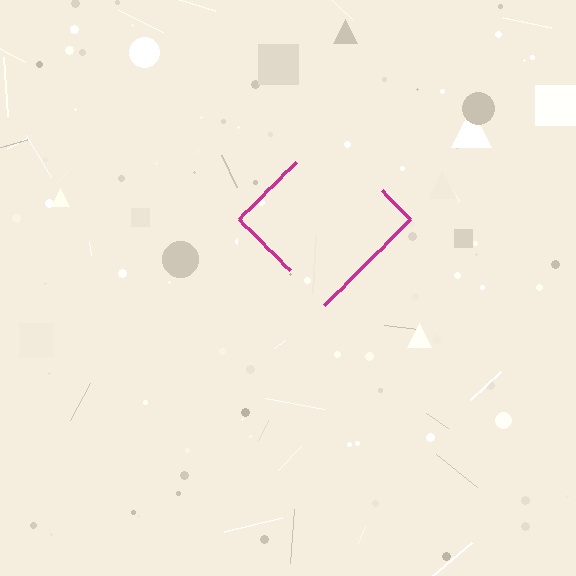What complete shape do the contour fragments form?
The contour fragments form a diamond.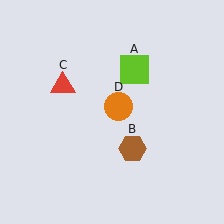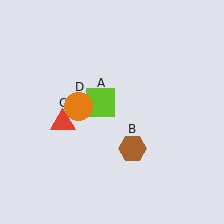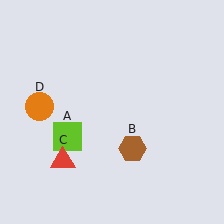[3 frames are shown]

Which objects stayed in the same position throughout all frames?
Brown hexagon (object B) remained stationary.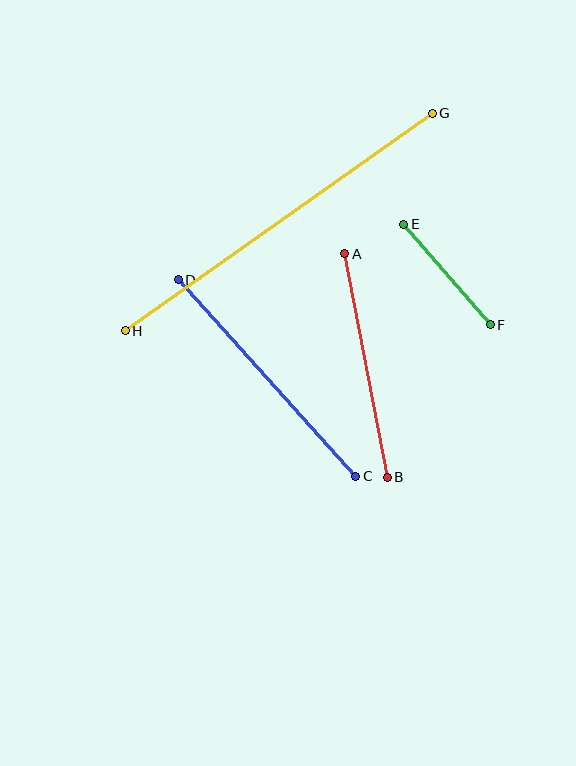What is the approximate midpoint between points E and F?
The midpoint is at approximately (447, 275) pixels.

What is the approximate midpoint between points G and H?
The midpoint is at approximately (279, 222) pixels.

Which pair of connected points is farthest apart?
Points G and H are farthest apart.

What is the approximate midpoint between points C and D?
The midpoint is at approximately (267, 378) pixels.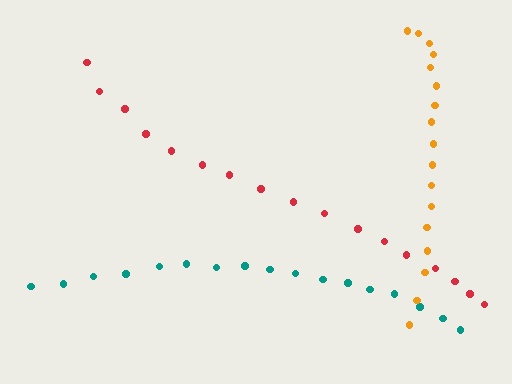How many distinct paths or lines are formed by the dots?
There are 3 distinct paths.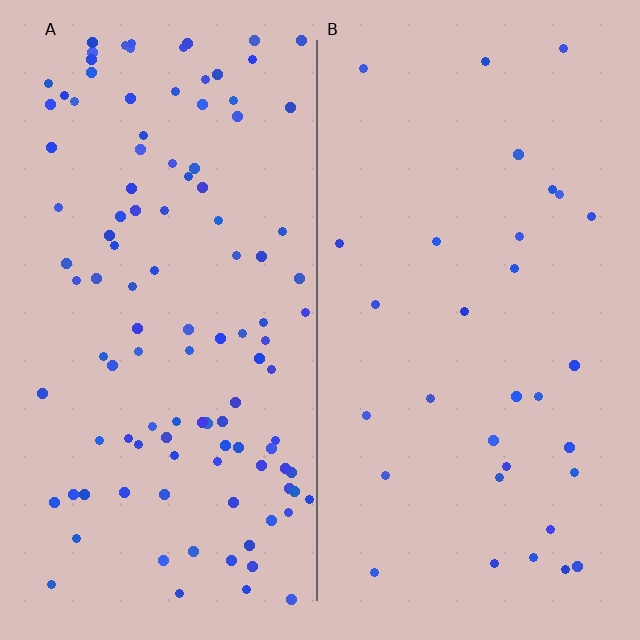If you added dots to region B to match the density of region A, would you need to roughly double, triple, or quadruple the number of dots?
Approximately quadruple.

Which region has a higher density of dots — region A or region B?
A (the left).